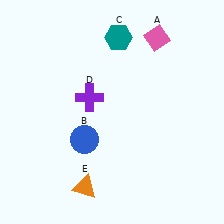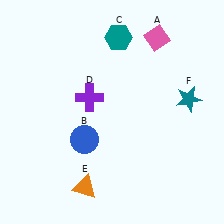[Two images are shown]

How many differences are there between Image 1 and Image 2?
There is 1 difference between the two images.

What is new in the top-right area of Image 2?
A teal star (F) was added in the top-right area of Image 2.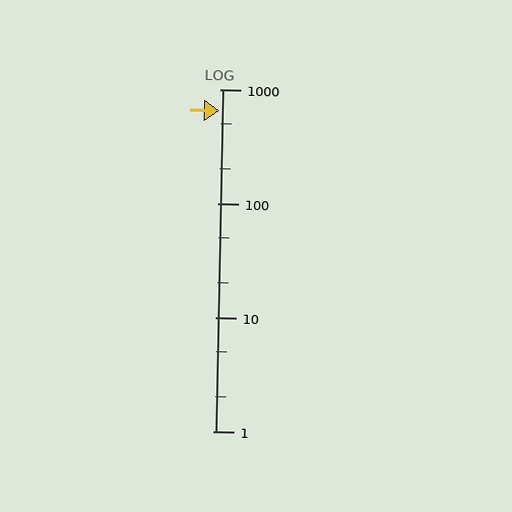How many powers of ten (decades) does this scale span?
The scale spans 3 decades, from 1 to 1000.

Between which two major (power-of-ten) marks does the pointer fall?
The pointer is between 100 and 1000.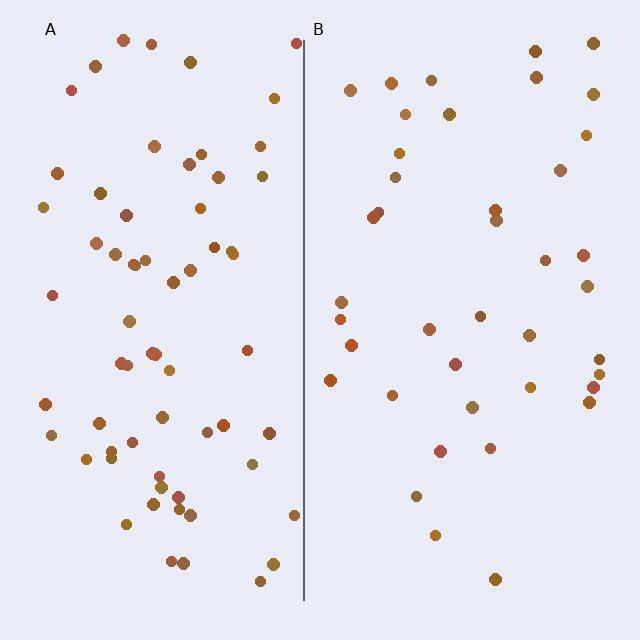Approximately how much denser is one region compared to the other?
Approximately 1.7× — region A over region B.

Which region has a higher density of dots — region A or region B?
A (the left).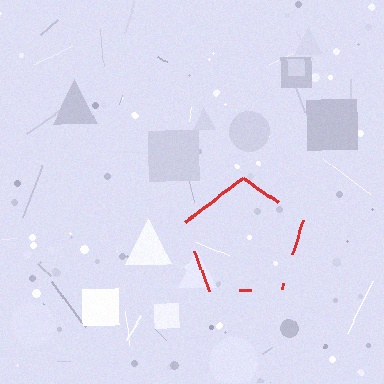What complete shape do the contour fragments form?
The contour fragments form a pentagon.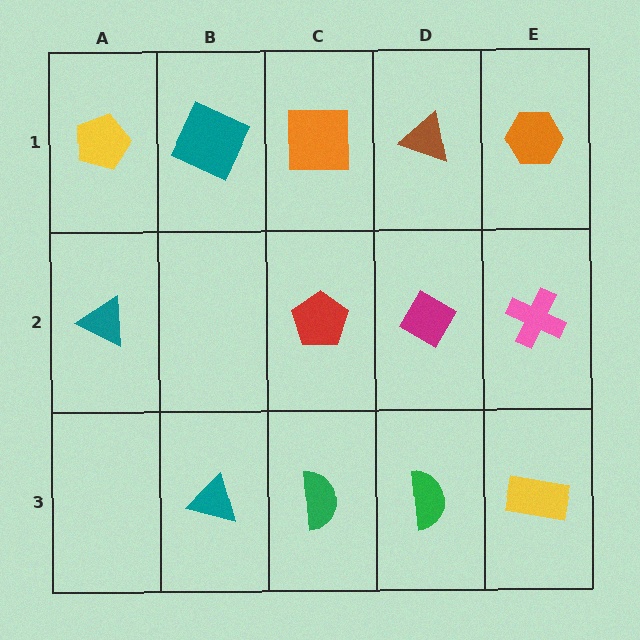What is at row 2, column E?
A pink cross.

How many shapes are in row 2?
4 shapes.